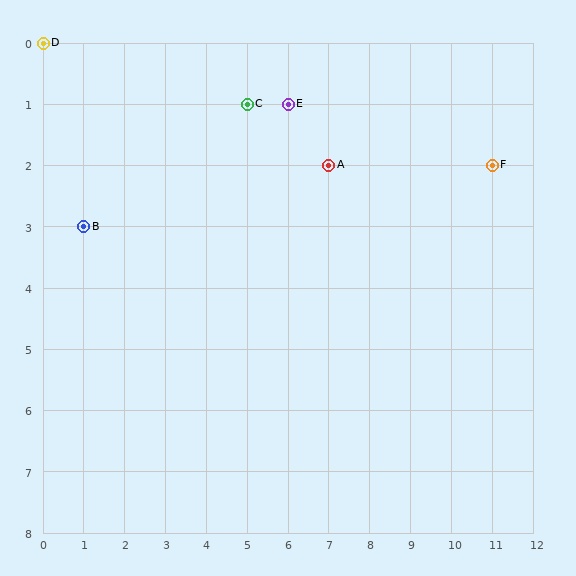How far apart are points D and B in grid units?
Points D and B are 1 column and 3 rows apart (about 3.2 grid units diagonally).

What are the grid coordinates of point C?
Point C is at grid coordinates (5, 1).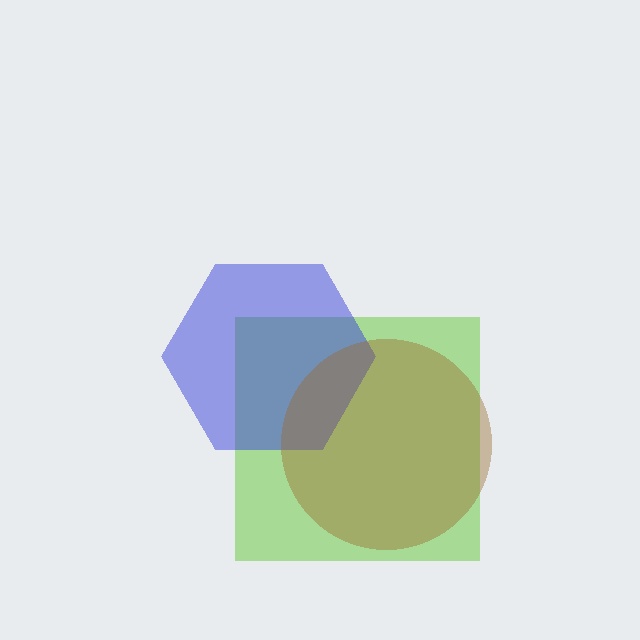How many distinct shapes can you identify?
There are 3 distinct shapes: a lime square, a blue hexagon, a brown circle.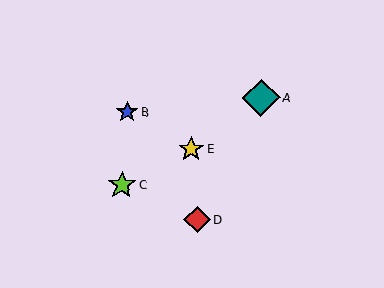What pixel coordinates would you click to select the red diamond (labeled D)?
Click at (197, 220) to select the red diamond D.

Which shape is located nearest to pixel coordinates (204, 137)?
The yellow star (labeled E) at (191, 149) is nearest to that location.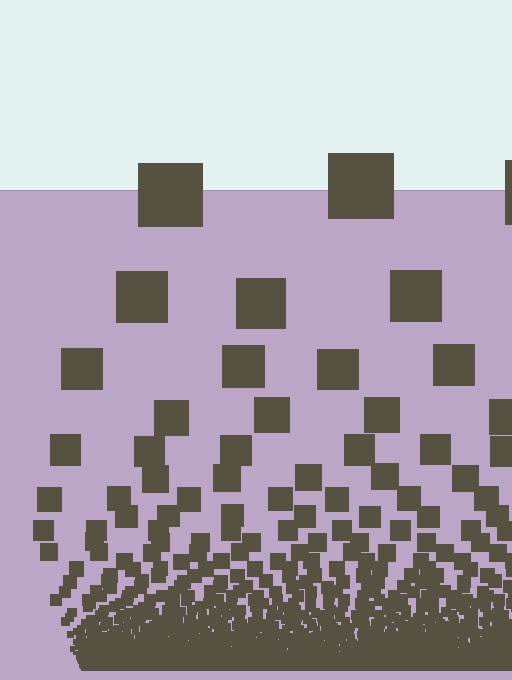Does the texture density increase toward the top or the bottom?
Density increases toward the bottom.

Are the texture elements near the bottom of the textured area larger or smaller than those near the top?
Smaller. The gradient is inverted — elements near the bottom are smaller and denser.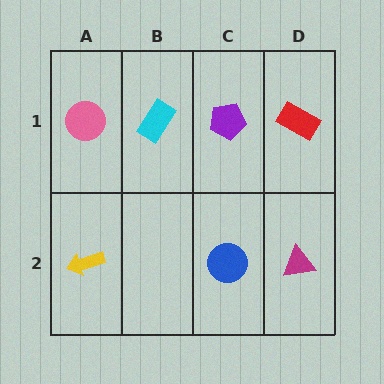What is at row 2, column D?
A magenta triangle.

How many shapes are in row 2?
3 shapes.